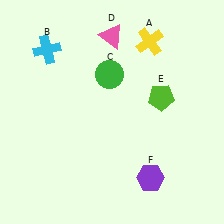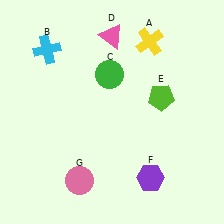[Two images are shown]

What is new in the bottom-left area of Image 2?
A pink circle (G) was added in the bottom-left area of Image 2.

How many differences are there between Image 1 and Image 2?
There is 1 difference between the two images.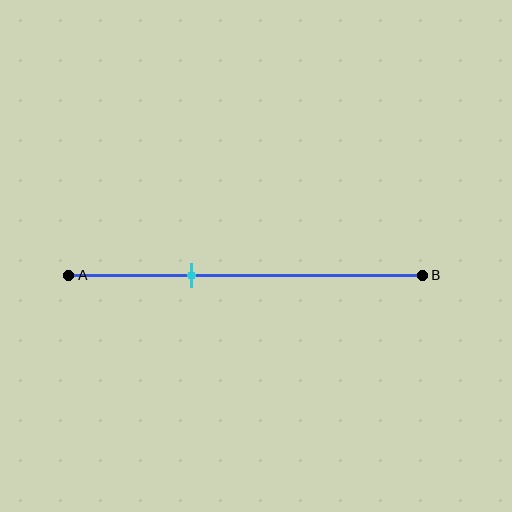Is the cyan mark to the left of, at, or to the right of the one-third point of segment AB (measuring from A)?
The cyan mark is approximately at the one-third point of segment AB.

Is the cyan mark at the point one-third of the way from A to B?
Yes, the mark is approximately at the one-third point.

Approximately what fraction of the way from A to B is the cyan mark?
The cyan mark is approximately 35% of the way from A to B.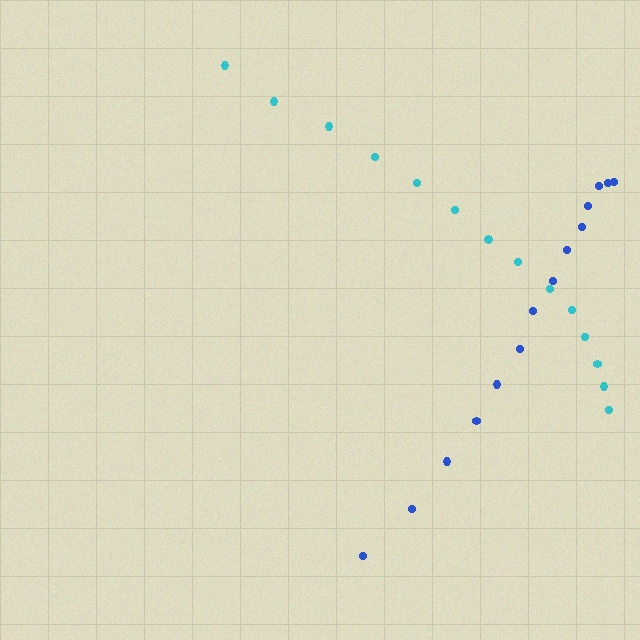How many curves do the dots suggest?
There are 2 distinct paths.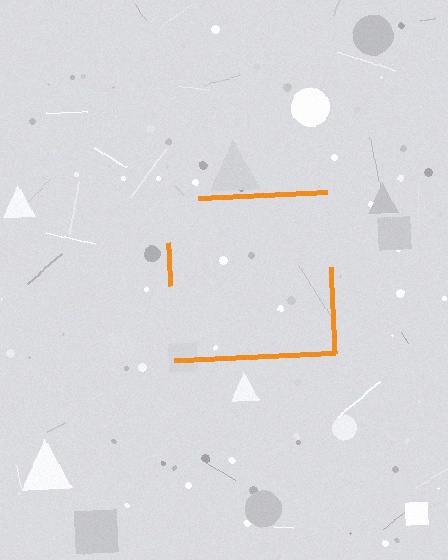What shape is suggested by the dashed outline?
The dashed outline suggests a square.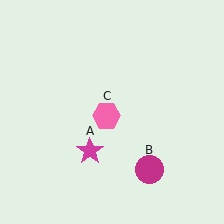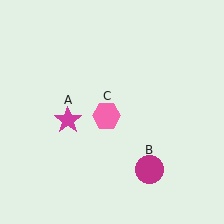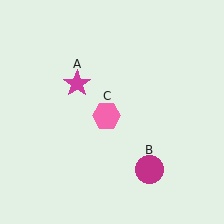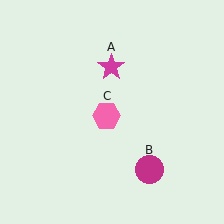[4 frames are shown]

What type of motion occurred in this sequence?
The magenta star (object A) rotated clockwise around the center of the scene.